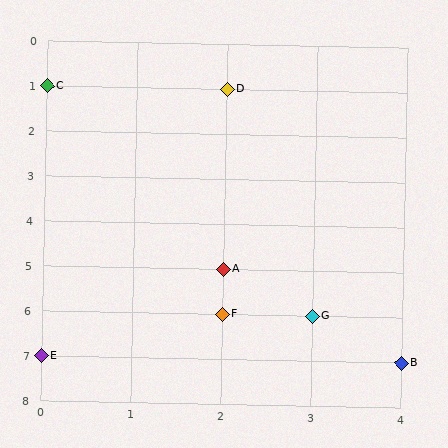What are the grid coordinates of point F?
Point F is at grid coordinates (2, 6).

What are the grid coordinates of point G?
Point G is at grid coordinates (3, 6).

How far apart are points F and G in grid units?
Points F and G are 1 column apart.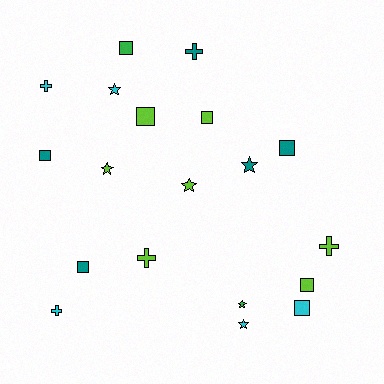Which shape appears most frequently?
Square, with 8 objects.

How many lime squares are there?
There are 3 lime squares.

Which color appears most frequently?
Lime, with 7 objects.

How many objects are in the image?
There are 19 objects.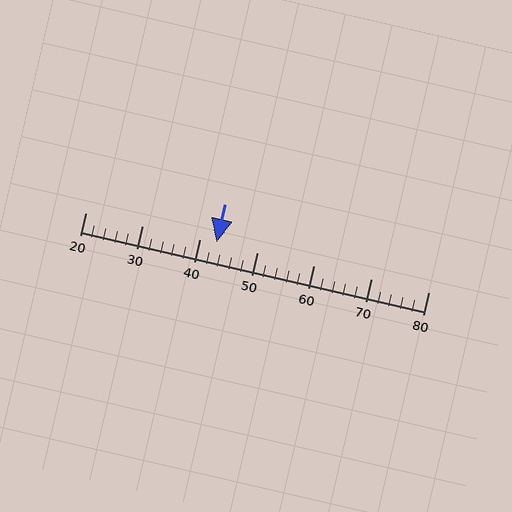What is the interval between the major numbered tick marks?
The major tick marks are spaced 10 units apart.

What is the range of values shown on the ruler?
The ruler shows values from 20 to 80.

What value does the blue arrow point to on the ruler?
The blue arrow points to approximately 43.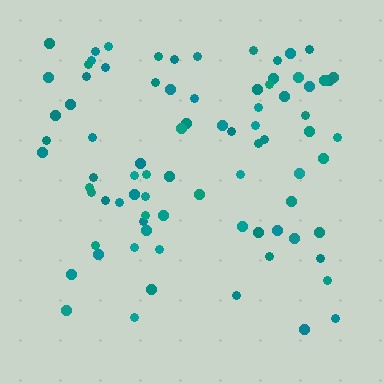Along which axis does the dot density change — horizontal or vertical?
Vertical.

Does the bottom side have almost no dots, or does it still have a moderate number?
Still a moderate number, just noticeably fewer than the top.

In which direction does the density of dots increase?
From bottom to top, with the top side densest.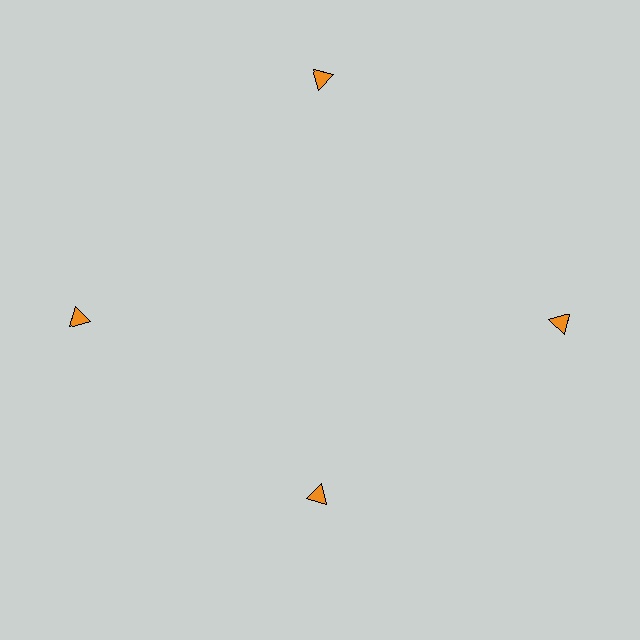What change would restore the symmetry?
The symmetry would be restored by moving it outward, back onto the ring so that all 4 triangles sit at equal angles and equal distance from the center.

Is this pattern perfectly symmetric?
No. The 4 orange triangles are arranged in a ring, but one element near the 6 o'clock position is pulled inward toward the center, breaking the 4-fold rotational symmetry.